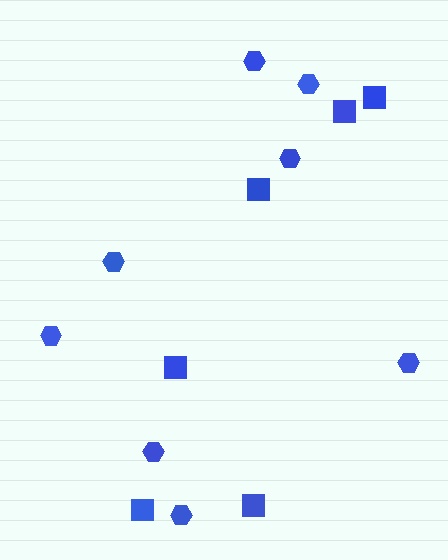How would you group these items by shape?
There are 2 groups: one group of hexagons (8) and one group of squares (6).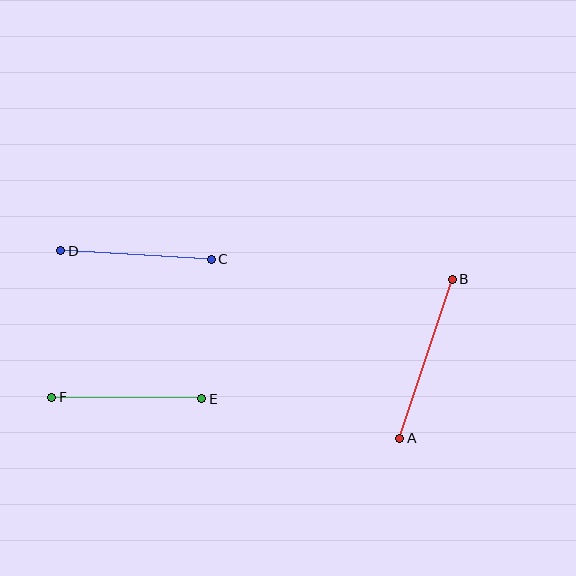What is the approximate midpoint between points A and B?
The midpoint is at approximately (426, 359) pixels.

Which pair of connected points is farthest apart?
Points A and B are farthest apart.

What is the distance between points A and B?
The distance is approximately 168 pixels.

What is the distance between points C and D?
The distance is approximately 151 pixels.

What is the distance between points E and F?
The distance is approximately 150 pixels.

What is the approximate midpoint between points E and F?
The midpoint is at approximately (127, 398) pixels.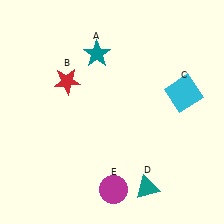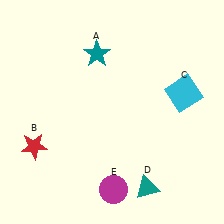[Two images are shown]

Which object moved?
The red star (B) moved down.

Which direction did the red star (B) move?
The red star (B) moved down.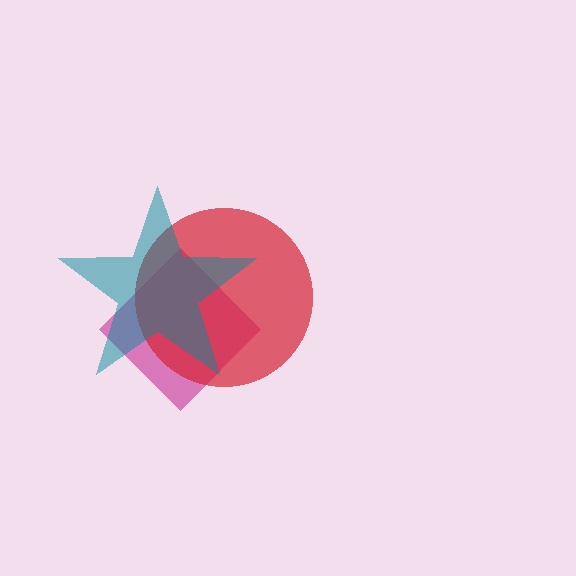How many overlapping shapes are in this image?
There are 3 overlapping shapes in the image.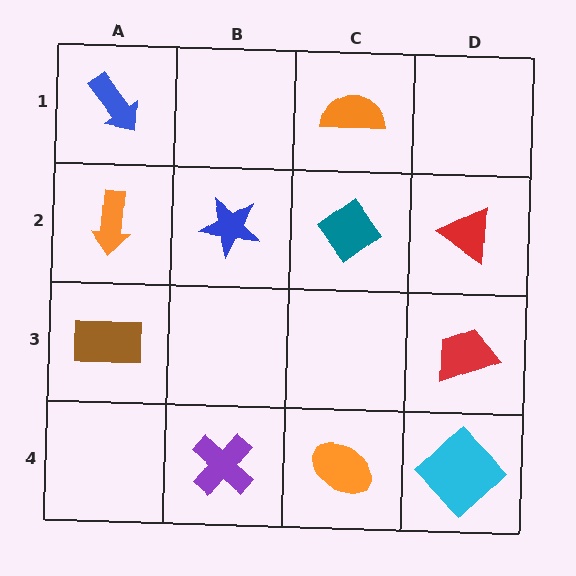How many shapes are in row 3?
2 shapes.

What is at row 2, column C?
A teal diamond.